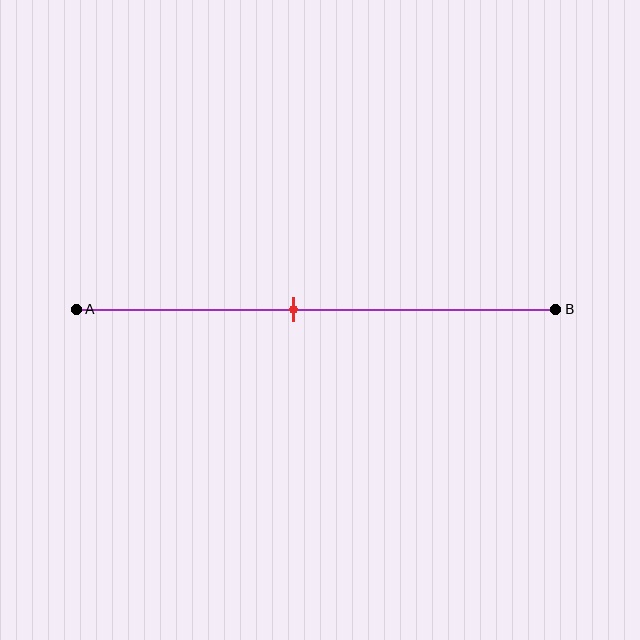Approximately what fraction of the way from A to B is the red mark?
The red mark is approximately 45% of the way from A to B.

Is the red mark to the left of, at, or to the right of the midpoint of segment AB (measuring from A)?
The red mark is to the left of the midpoint of segment AB.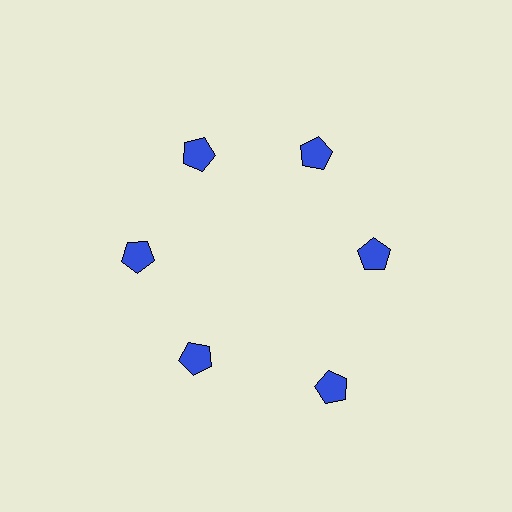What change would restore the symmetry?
The symmetry would be restored by moving it inward, back onto the ring so that all 6 pentagons sit at equal angles and equal distance from the center.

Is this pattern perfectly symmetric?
No. The 6 blue pentagons are arranged in a ring, but one element near the 5 o'clock position is pushed outward from the center, breaking the 6-fold rotational symmetry.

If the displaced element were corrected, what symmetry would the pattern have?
It would have 6-fold rotational symmetry — the pattern would map onto itself every 60 degrees.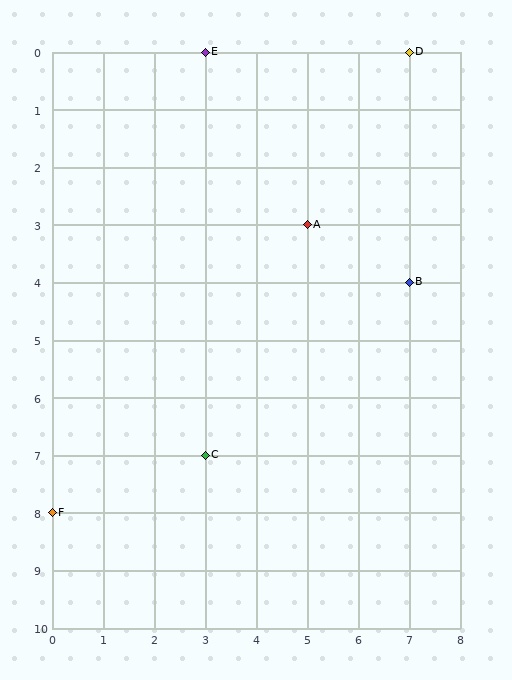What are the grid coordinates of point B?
Point B is at grid coordinates (7, 4).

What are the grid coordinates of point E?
Point E is at grid coordinates (3, 0).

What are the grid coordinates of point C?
Point C is at grid coordinates (3, 7).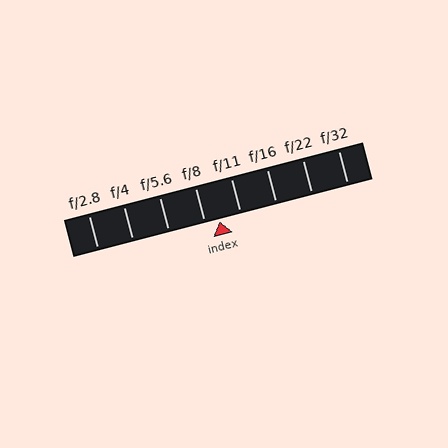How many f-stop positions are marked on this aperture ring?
There are 8 f-stop positions marked.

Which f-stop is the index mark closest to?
The index mark is closest to f/8.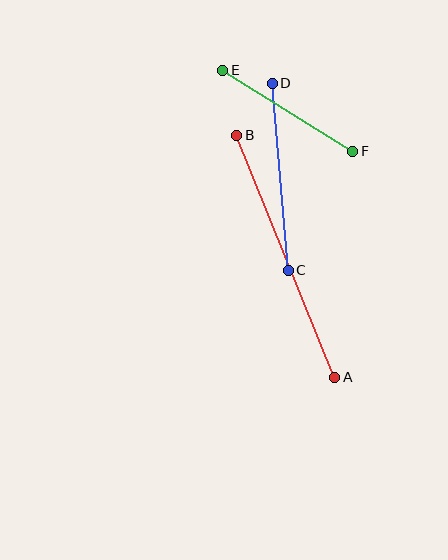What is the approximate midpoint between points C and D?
The midpoint is at approximately (280, 177) pixels.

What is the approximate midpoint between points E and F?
The midpoint is at approximately (288, 111) pixels.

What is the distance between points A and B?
The distance is approximately 261 pixels.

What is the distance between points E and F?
The distance is approximately 153 pixels.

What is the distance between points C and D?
The distance is approximately 188 pixels.